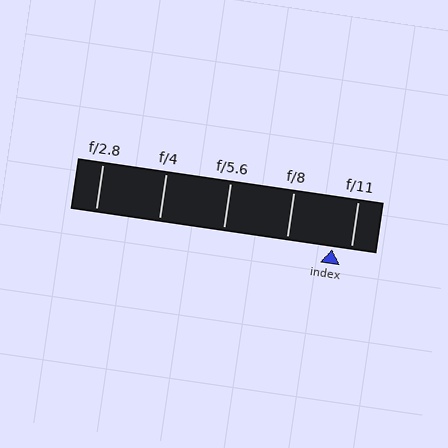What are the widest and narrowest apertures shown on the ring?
The widest aperture shown is f/2.8 and the narrowest is f/11.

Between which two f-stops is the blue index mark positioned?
The index mark is between f/8 and f/11.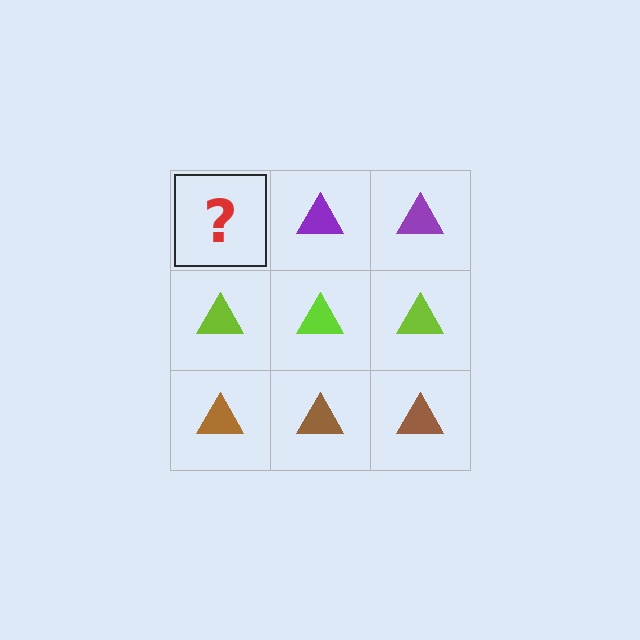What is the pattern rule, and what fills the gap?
The rule is that each row has a consistent color. The gap should be filled with a purple triangle.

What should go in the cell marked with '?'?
The missing cell should contain a purple triangle.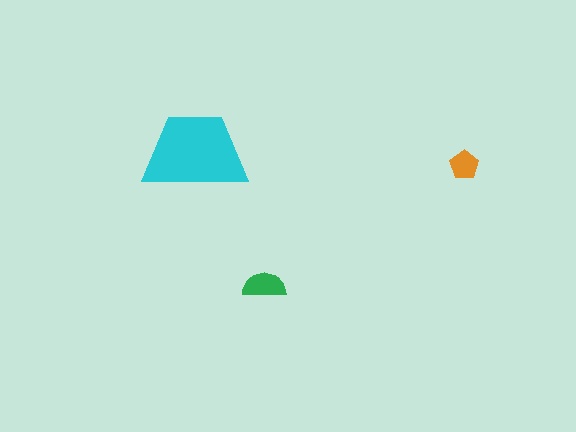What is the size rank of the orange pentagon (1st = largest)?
3rd.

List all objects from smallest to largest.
The orange pentagon, the green semicircle, the cyan trapezoid.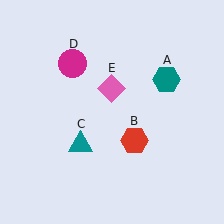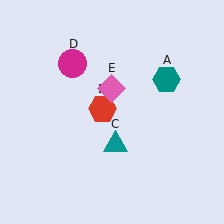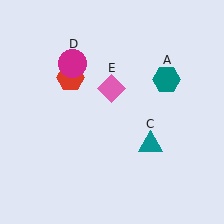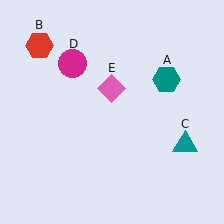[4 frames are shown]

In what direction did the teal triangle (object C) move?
The teal triangle (object C) moved right.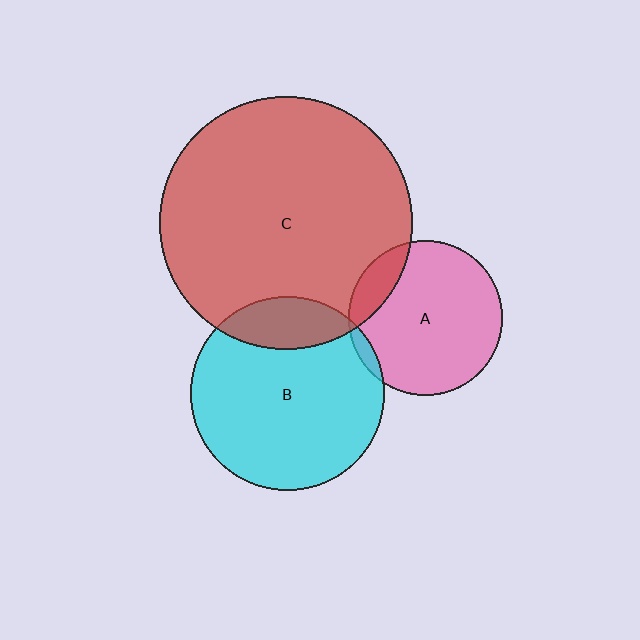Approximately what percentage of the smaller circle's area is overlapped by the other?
Approximately 5%.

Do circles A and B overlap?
Yes.